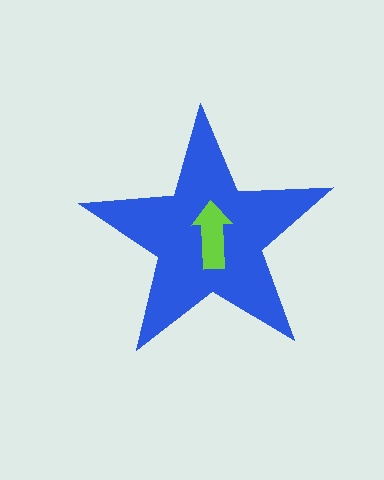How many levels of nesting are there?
2.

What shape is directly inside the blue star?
The lime arrow.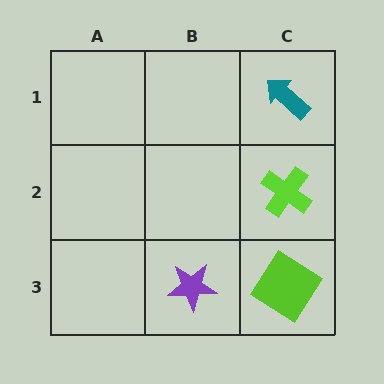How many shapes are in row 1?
1 shape.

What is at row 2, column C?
A lime cross.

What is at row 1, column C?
A teal arrow.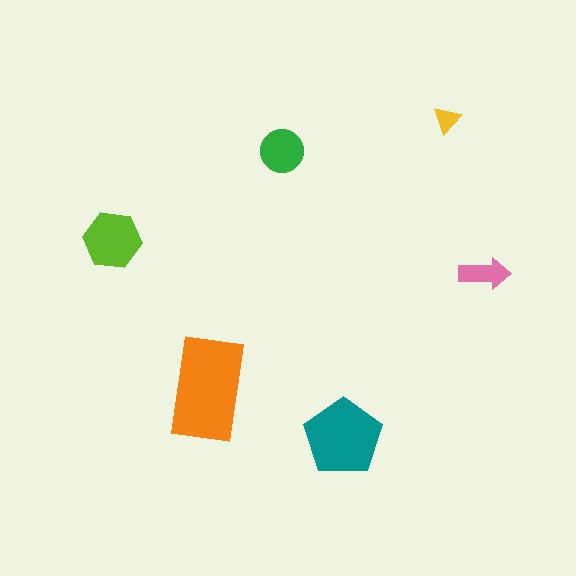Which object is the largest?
The orange rectangle.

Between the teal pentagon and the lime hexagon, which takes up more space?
The teal pentagon.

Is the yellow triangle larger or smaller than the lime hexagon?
Smaller.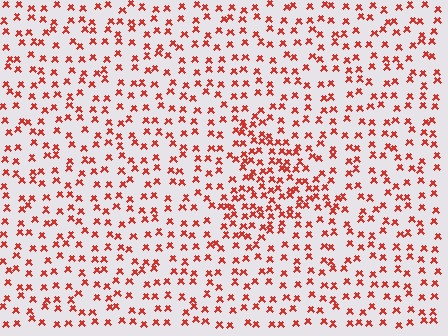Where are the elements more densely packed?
The elements are more densely packed inside the triangle boundary.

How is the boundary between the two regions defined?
The boundary is defined by a change in element density (approximately 1.9x ratio). All elements are the same color, size, and shape.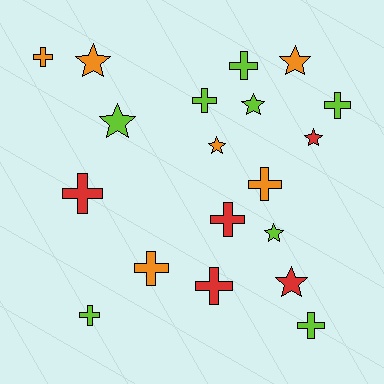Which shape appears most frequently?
Cross, with 11 objects.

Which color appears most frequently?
Lime, with 8 objects.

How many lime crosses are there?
There are 5 lime crosses.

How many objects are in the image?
There are 19 objects.